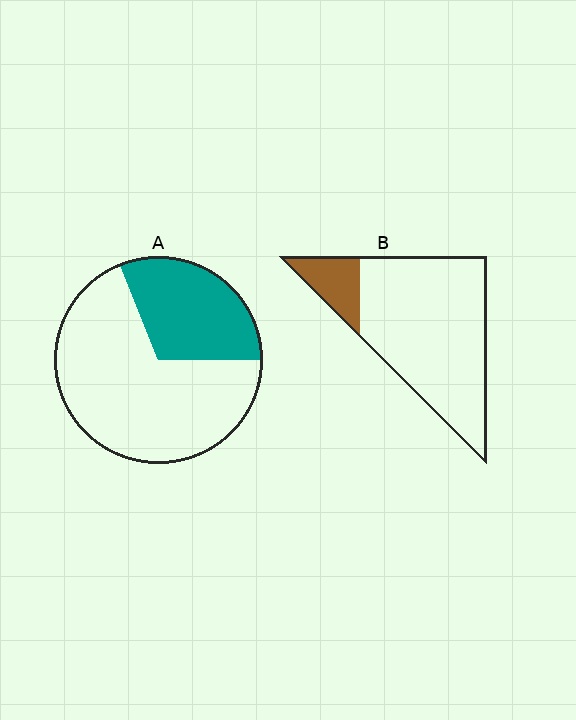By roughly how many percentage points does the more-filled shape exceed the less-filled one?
By roughly 15 percentage points (A over B).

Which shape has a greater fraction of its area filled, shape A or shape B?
Shape A.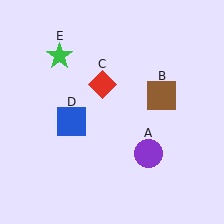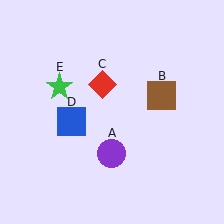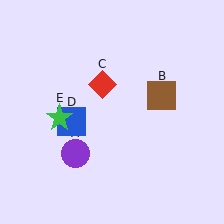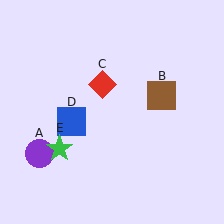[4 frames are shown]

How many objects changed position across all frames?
2 objects changed position: purple circle (object A), green star (object E).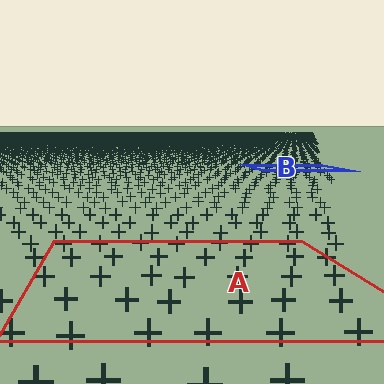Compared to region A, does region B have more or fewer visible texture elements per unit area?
Region B has more texture elements per unit area — they are packed more densely because it is farther away.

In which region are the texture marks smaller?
The texture marks are smaller in region B, because it is farther away.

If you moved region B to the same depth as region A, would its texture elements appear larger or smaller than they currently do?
They would appear larger. At a closer depth, the same texture elements are projected at a bigger on-screen size.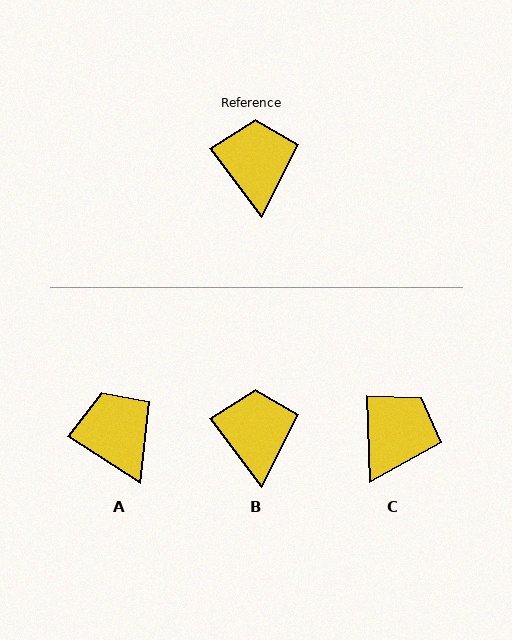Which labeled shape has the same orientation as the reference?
B.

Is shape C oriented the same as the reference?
No, it is off by about 35 degrees.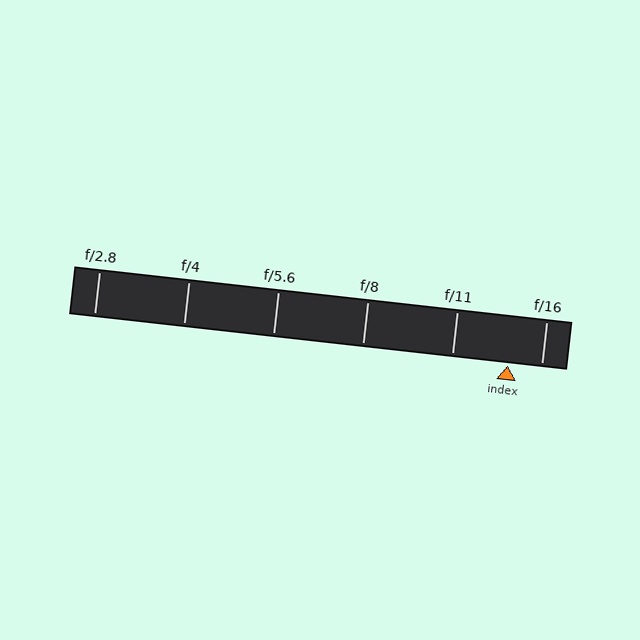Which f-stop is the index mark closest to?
The index mark is closest to f/16.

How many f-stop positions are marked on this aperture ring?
There are 6 f-stop positions marked.